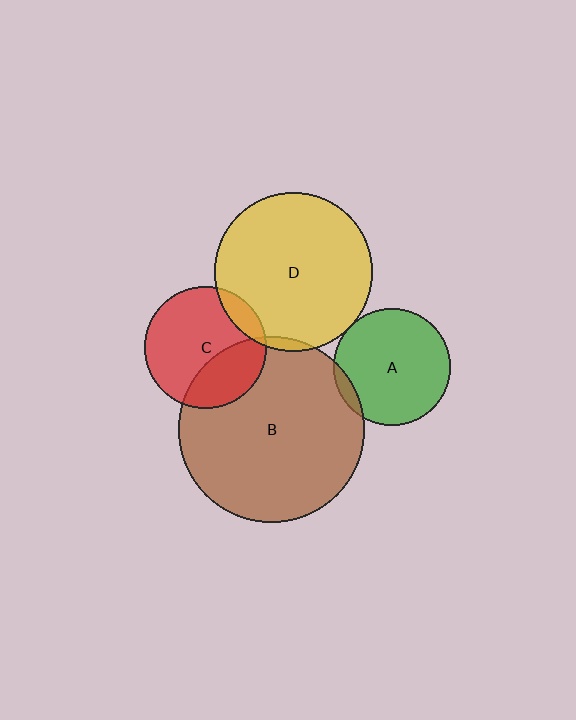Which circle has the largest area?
Circle B (brown).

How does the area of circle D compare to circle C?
Approximately 1.7 times.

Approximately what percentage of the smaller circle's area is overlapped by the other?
Approximately 30%.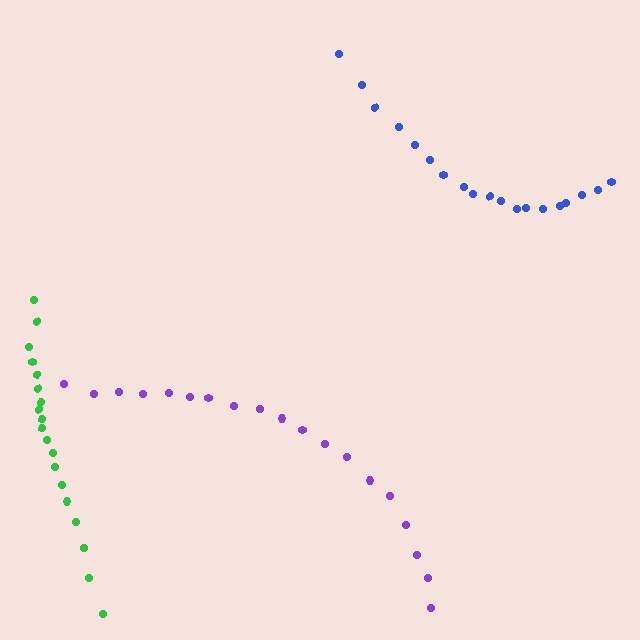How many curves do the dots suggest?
There are 3 distinct paths.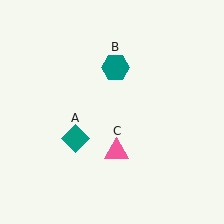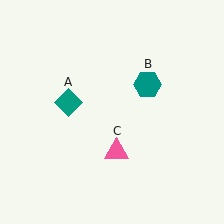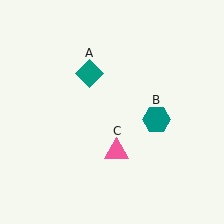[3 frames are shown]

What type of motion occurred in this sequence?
The teal diamond (object A), teal hexagon (object B) rotated clockwise around the center of the scene.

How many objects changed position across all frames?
2 objects changed position: teal diamond (object A), teal hexagon (object B).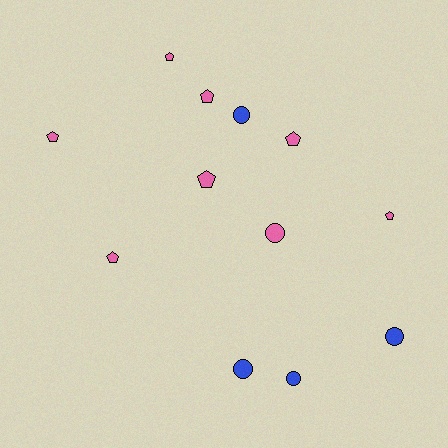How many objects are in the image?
There are 12 objects.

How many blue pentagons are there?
There are no blue pentagons.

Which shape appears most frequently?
Pentagon, with 7 objects.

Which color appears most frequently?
Pink, with 8 objects.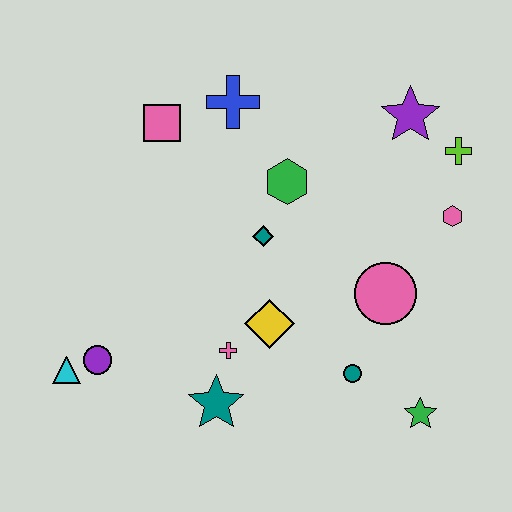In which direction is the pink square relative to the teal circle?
The pink square is above the teal circle.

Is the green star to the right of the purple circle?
Yes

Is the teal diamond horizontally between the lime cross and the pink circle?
No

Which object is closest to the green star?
The teal circle is closest to the green star.